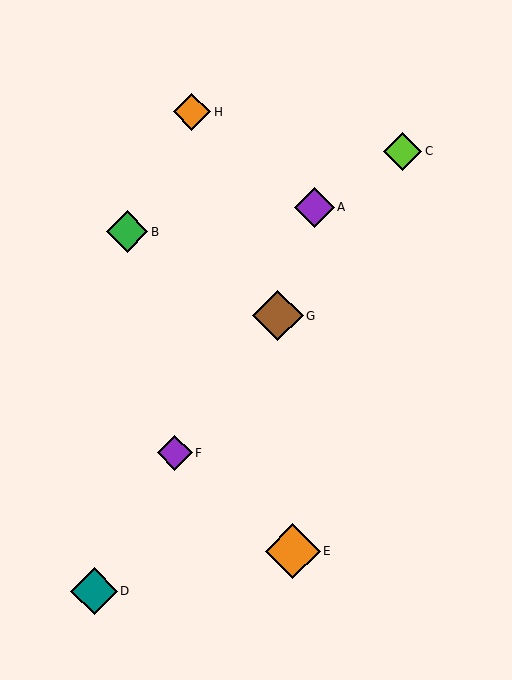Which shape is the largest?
The orange diamond (labeled E) is the largest.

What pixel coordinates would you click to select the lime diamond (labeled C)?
Click at (403, 151) to select the lime diamond C.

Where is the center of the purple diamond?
The center of the purple diamond is at (175, 453).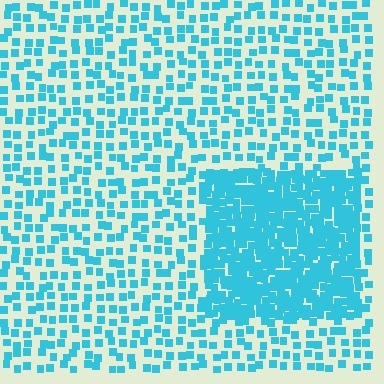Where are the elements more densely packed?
The elements are more densely packed inside the rectangle boundary.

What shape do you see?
I see a rectangle.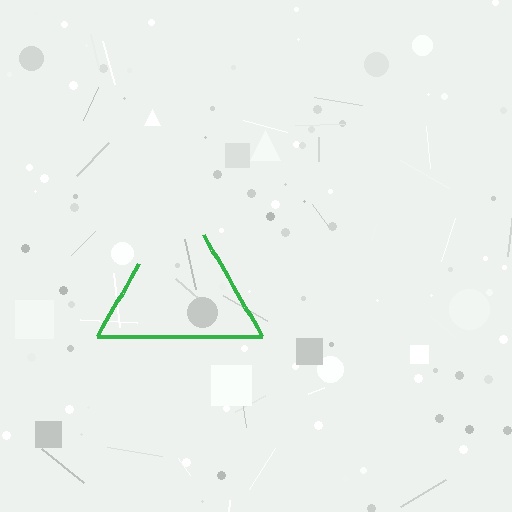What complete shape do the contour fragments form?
The contour fragments form a triangle.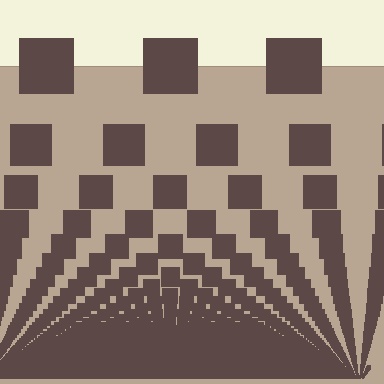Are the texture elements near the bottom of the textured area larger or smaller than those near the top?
Smaller. The gradient is inverted — elements near the bottom are smaller and denser.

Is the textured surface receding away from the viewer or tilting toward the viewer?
The surface appears to tilt toward the viewer. Texture elements get larger and sparser toward the top.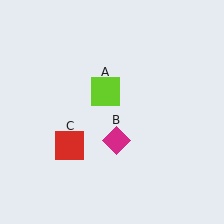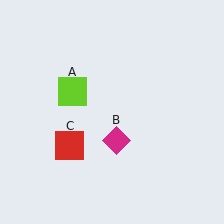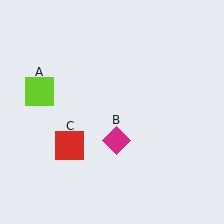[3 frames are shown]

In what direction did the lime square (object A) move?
The lime square (object A) moved left.